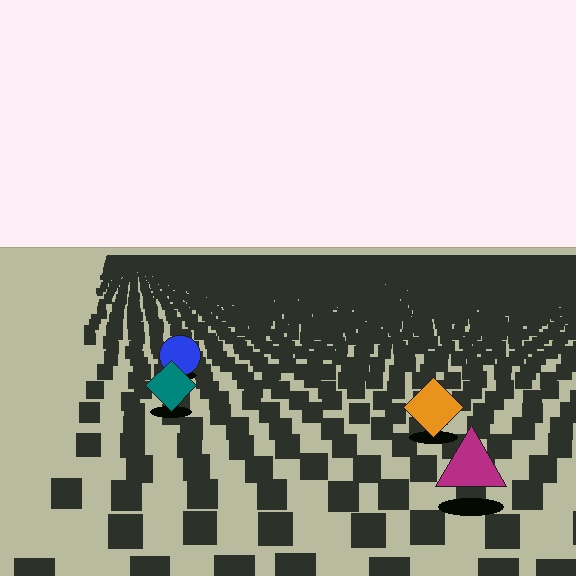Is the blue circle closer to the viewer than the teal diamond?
No. The teal diamond is closer — you can tell from the texture gradient: the ground texture is coarser near it.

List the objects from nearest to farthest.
From nearest to farthest: the magenta triangle, the orange diamond, the teal diamond, the blue circle.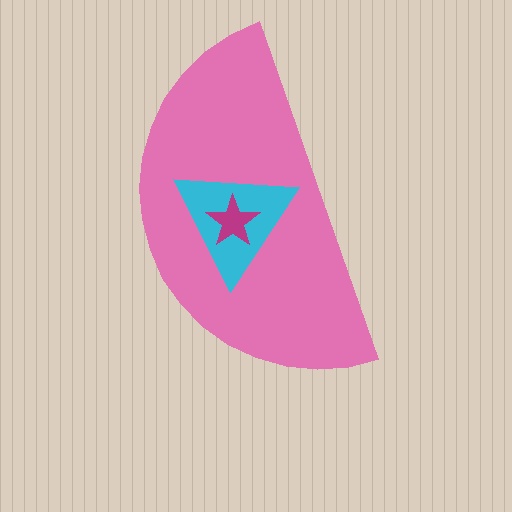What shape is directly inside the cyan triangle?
The magenta star.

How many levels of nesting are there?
3.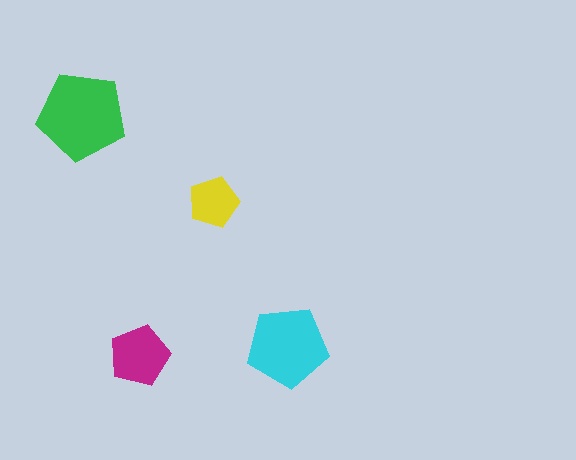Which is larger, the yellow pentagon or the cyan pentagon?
The cyan one.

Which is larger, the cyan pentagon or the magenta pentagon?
The cyan one.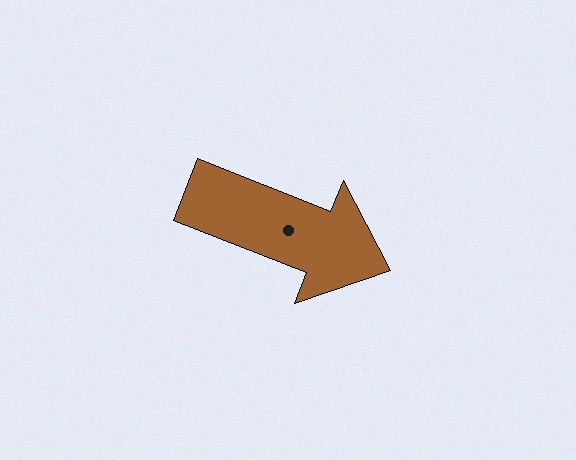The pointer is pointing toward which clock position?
Roughly 4 o'clock.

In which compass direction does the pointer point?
East.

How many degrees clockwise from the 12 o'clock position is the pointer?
Approximately 112 degrees.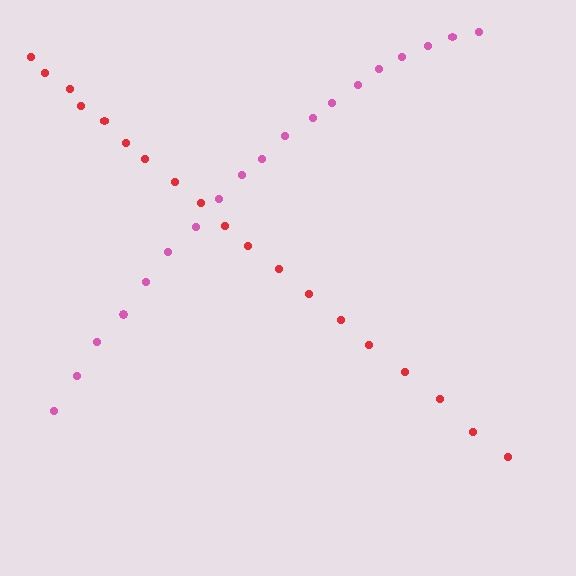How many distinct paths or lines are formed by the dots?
There are 2 distinct paths.